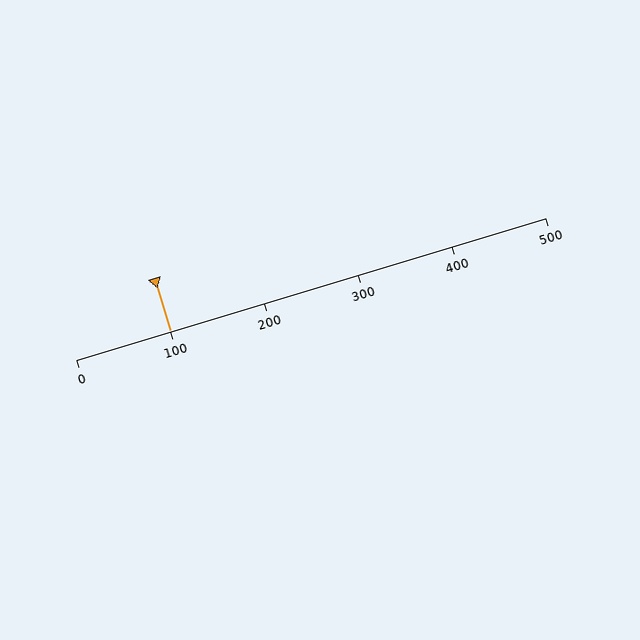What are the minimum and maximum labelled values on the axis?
The axis runs from 0 to 500.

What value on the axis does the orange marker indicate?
The marker indicates approximately 100.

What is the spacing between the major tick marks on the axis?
The major ticks are spaced 100 apart.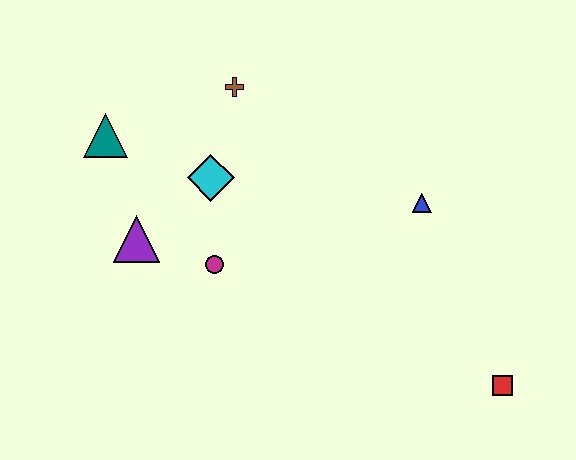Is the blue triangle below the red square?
No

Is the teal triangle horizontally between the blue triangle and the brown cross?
No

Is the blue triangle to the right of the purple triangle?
Yes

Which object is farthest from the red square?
The teal triangle is farthest from the red square.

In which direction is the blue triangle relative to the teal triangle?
The blue triangle is to the right of the teal triangle.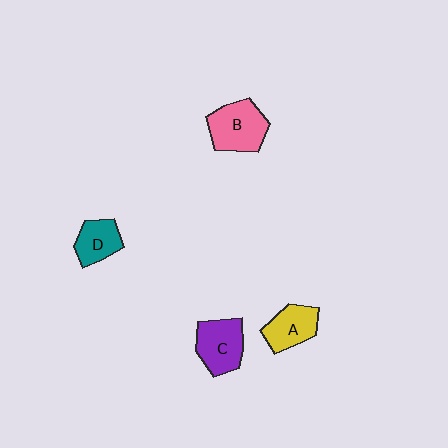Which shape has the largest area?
Shape B (pink).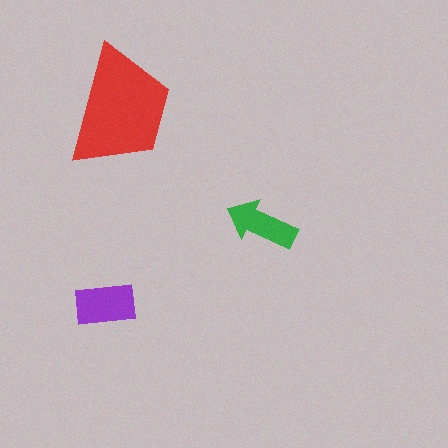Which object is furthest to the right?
The green arrow is rightmost.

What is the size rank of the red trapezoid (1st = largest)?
1st.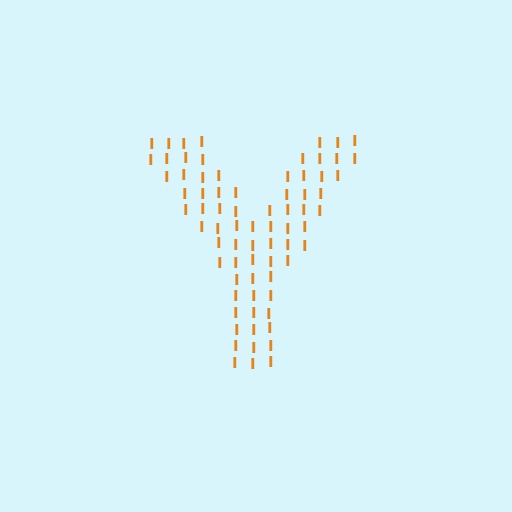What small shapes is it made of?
It is made of small letter I's.